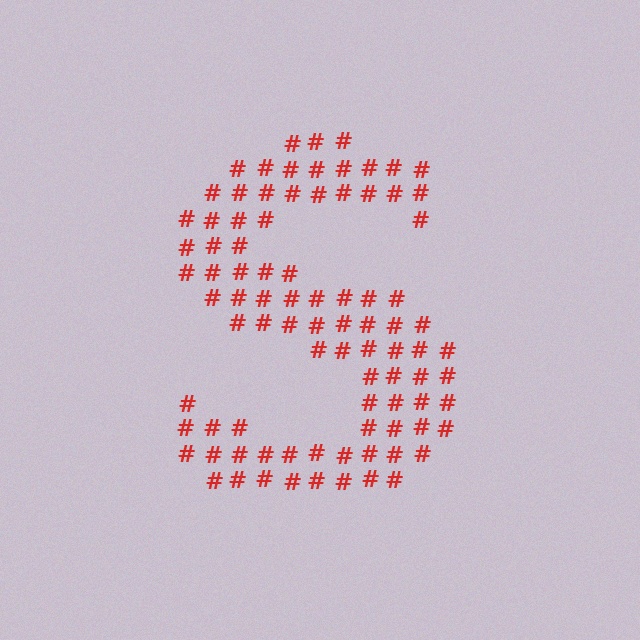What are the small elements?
The small elements are hash symbols.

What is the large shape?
The large shape is the letter S.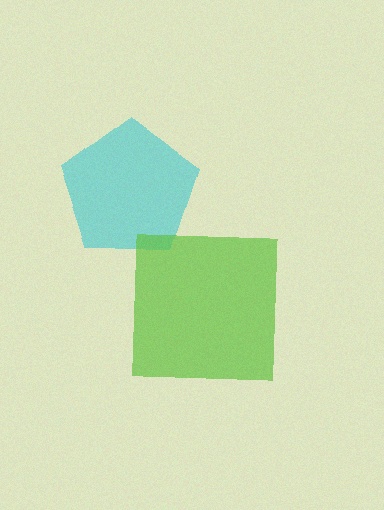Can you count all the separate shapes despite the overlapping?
Yes, there are 2 separate shapes.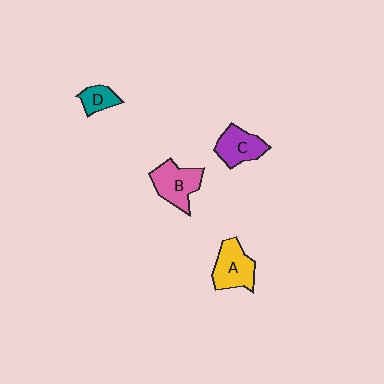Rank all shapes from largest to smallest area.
From largest to smallest: B (pink), A (yellow), C (purple), D (teal).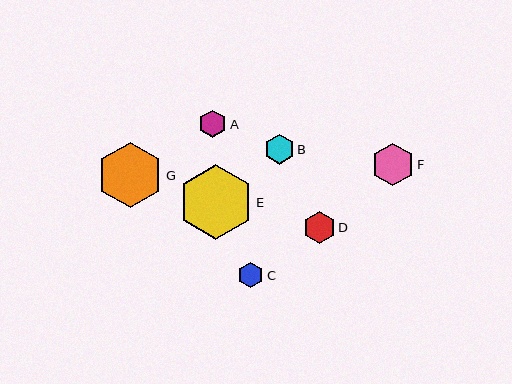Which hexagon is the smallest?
Hexagon C is the smallest with a size of approximately 25 pixels.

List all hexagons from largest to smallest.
From largest to smallest: E, G, F, D, B, A, C.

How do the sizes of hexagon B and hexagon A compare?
Hexagon B and hexagon A are approximately the same size.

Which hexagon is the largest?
Hexagon E is the largest with a size of approximately 75 pixels.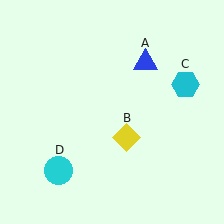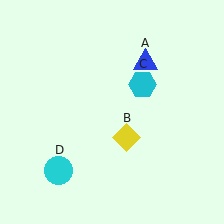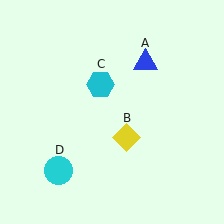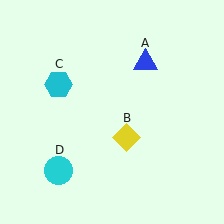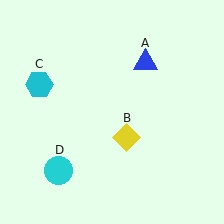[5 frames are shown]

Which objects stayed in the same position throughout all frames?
Blue triangle (object A) and yellow diamond (object B) and cyan circle (object D) remained stationary.